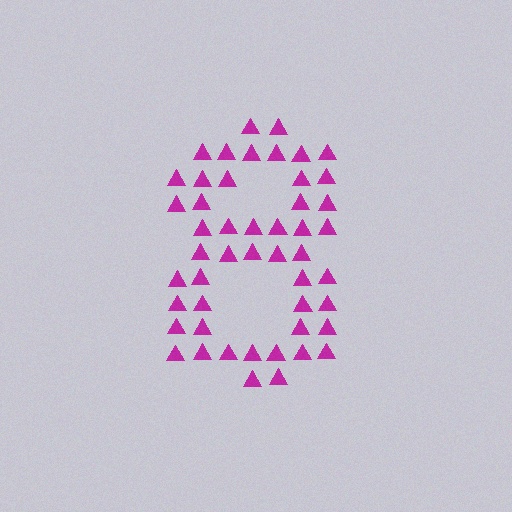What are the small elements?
The small elements are triangles.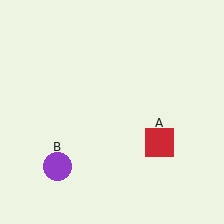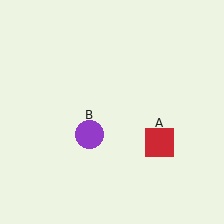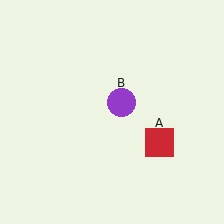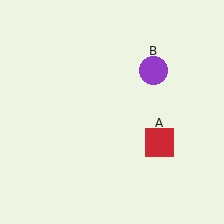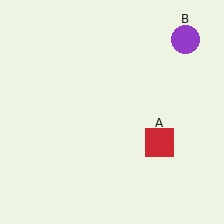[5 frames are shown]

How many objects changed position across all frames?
1 object changed position: purple circle (object B).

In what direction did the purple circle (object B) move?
The purple circle (object B) moved up and to the right.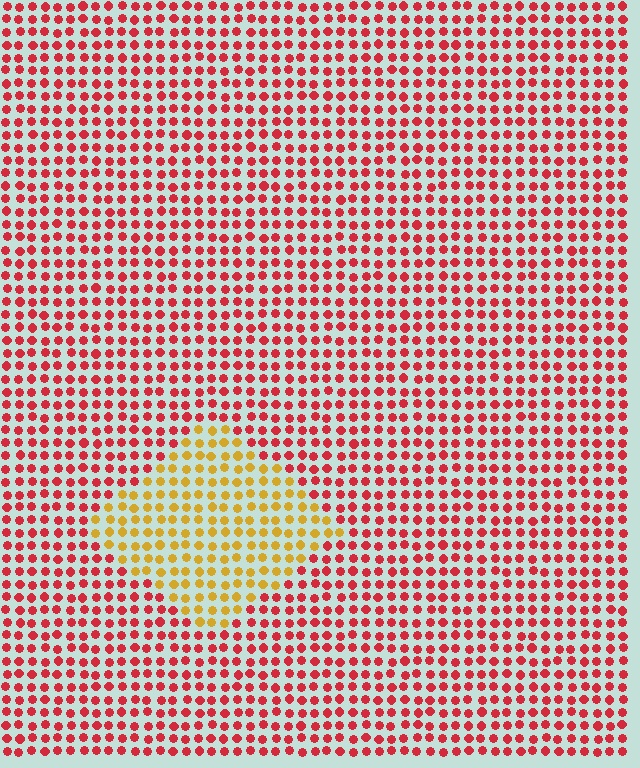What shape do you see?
I see a diamond.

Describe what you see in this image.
The image is filled with small red elements in a uniform arrangement. A diamond-shaped region is visible where the elements are tinted to a slightly different hue, forming a subtle color boundary.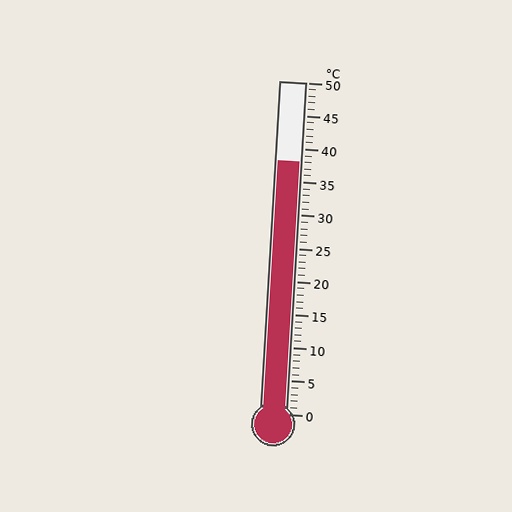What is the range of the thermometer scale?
The thermometer scale ranges from 0°C to 50°C.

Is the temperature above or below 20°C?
The temperature is above 20°C.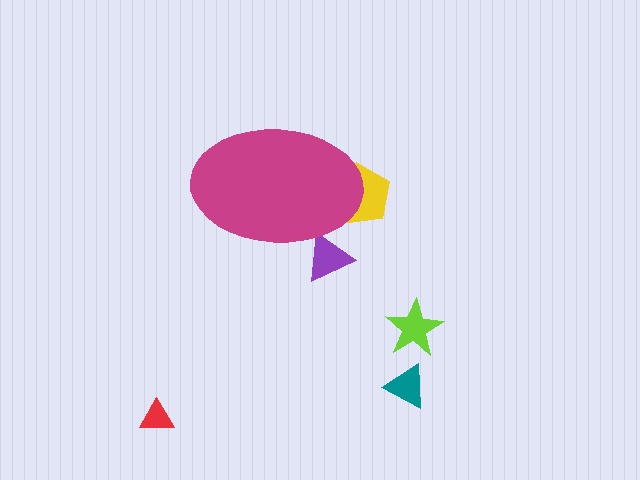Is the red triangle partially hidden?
No, the red triangle is fully visible.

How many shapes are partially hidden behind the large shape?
2 shapes are partially hidden.